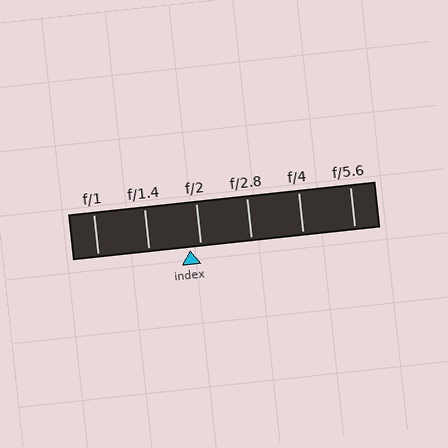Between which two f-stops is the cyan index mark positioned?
The index mark is between f/1.4 and f/2.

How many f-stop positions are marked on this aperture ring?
There are 6 f-stop positions marked.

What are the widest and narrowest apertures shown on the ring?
The widest aperture shown is f/1 and the narrowest is f/5.6.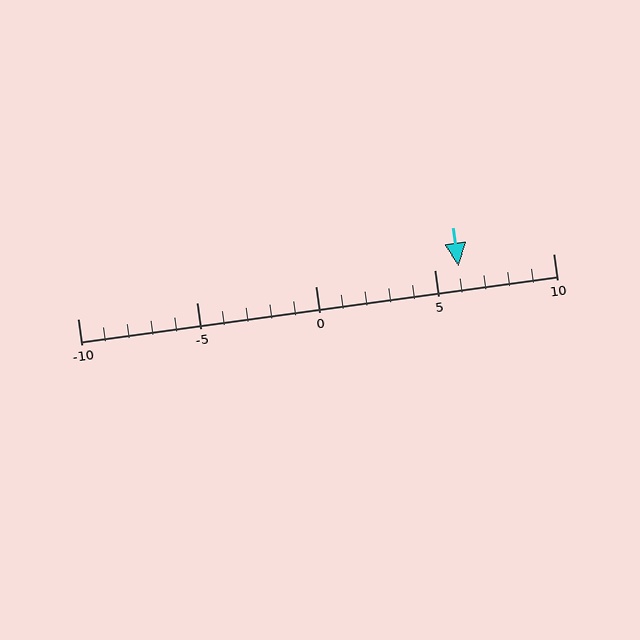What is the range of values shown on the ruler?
The ruler shows values from -10 to 10.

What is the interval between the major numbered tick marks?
The major tick marks are spaced 5 units apart.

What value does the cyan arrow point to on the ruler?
The cyan arrow points to approximately 6.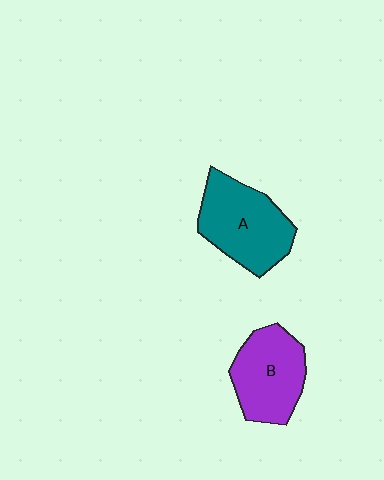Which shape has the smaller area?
Shape B (purple).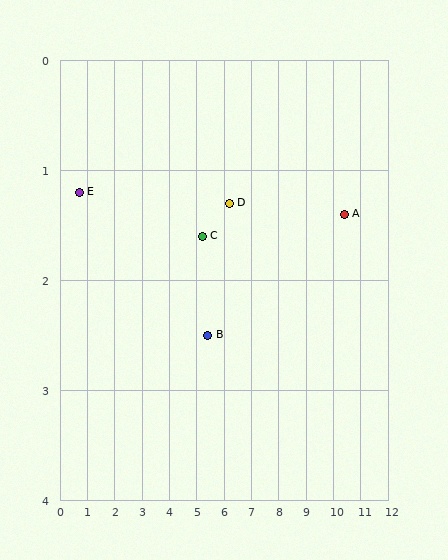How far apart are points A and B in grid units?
Points A and B are about 5.1 grid units apart.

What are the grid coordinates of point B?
Point B is at approximately (5.4, 2.5).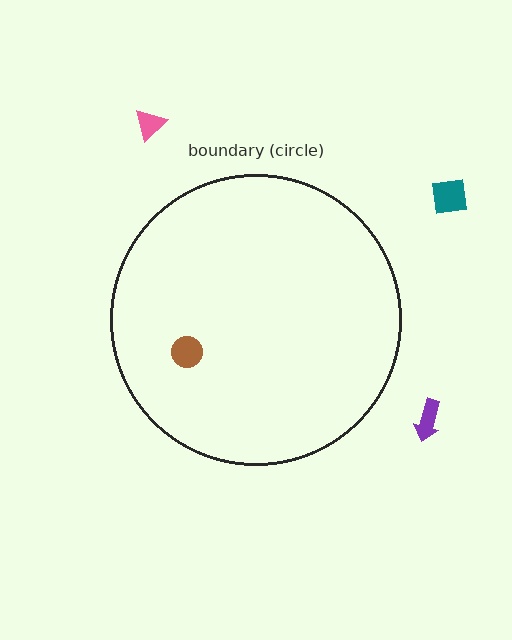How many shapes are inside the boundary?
1 inside, 3 outside.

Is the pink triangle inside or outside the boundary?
Outside.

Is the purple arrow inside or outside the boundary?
Outside.